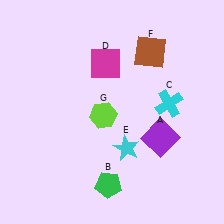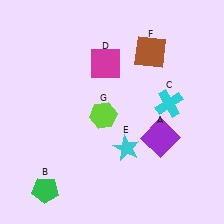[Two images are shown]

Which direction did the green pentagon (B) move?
The green pentagon (B) moved left.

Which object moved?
The green pentagon (B) moved left.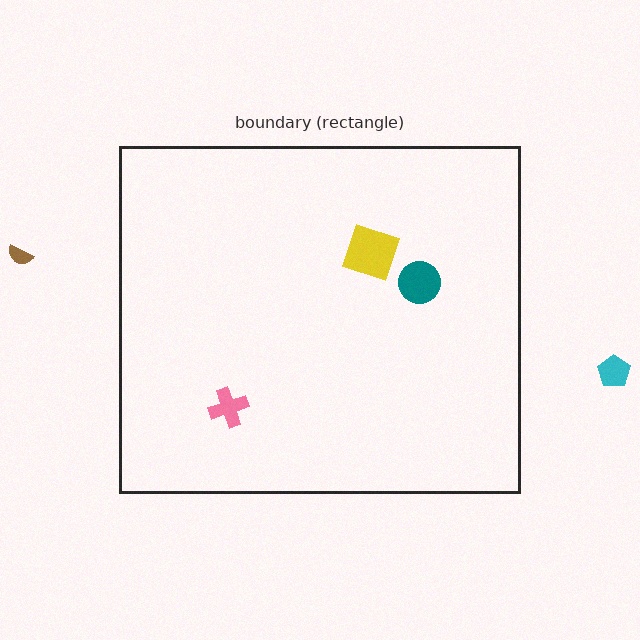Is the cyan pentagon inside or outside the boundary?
Outside.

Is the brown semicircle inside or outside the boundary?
Outside.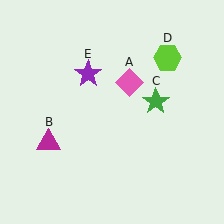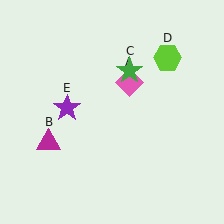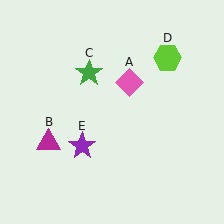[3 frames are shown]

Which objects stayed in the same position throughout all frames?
Pink diamond (object A) and magenta triangle (object B) and lime hexagon (object D) remained stationary.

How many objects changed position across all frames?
2 objects changed position: green star (object C), purple star (object E).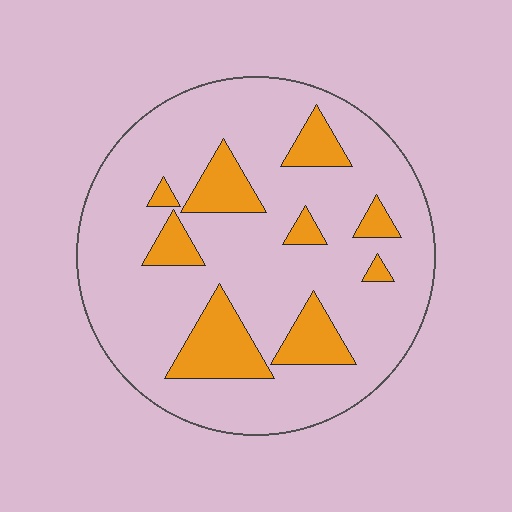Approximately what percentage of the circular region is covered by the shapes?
Approximately 20%.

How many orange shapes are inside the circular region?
9.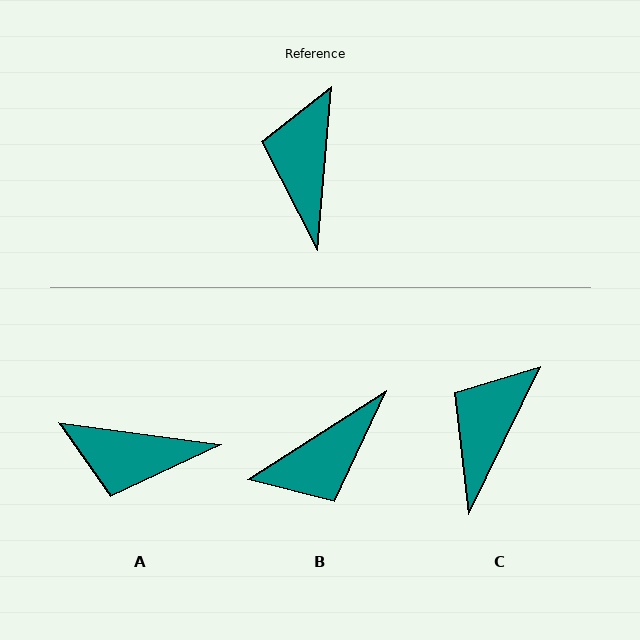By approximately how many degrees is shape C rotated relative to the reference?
Approximately 21 degrees clockwise.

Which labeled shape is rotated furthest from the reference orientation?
B, about 128 degrees away.